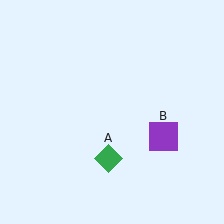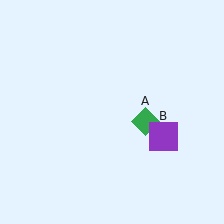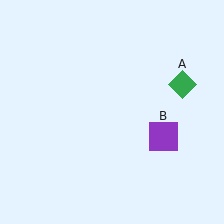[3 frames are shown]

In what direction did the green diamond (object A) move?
The green diamond (object A) moved up and to the right.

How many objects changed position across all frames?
1 object changed position: green diamond (object A).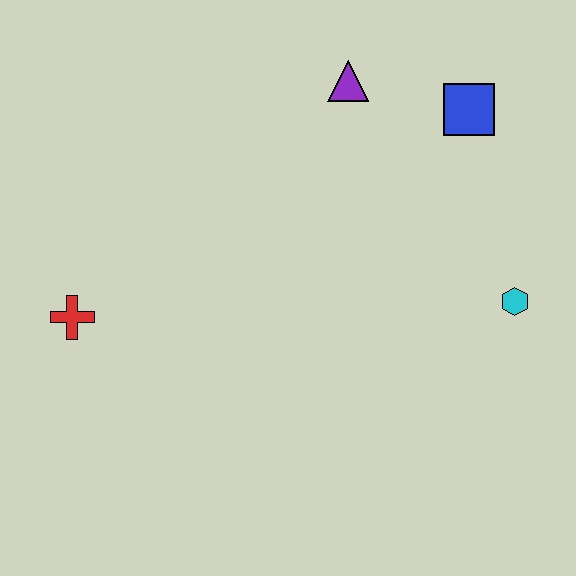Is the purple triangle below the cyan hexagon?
No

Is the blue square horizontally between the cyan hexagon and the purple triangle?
Yes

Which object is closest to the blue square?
The purple triangle is closest to the blue square.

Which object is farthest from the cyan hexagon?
The red cross is farthest from the cyan hexagon.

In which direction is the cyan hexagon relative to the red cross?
The cyan hexagon is to the right of the red cross.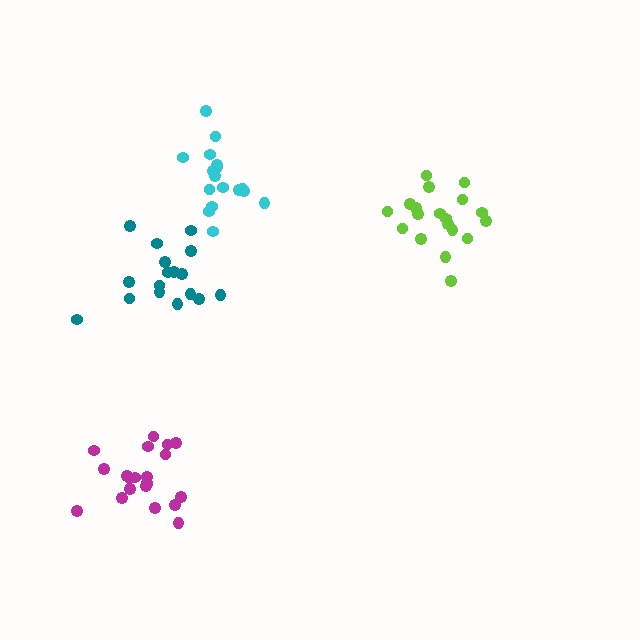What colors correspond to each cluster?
The clusters are colored: teal, magenta, cyan, lime.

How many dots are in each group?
Group 1: 17 dots, Group 2: 20 dots, Group 3: 18 dots, Group 4: 19 dots (74 total).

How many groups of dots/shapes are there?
There are 4 groups.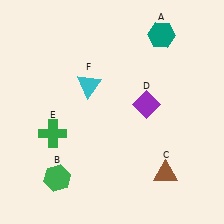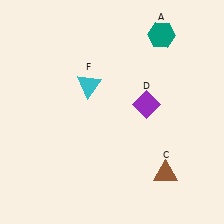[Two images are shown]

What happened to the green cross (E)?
The green cross (E) was removed in Image 2. It was in the bottom-left area of Image 1.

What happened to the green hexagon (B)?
The green hexagon (B) was removed in Image 2. It was in the bottom-left area of Image 1.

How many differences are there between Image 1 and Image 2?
There are 2 differences between the two images.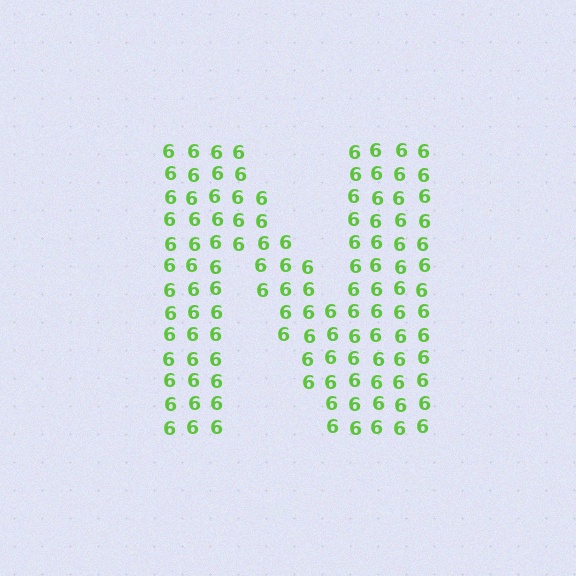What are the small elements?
The small elements are digit 6's.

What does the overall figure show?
The overall figure shows the letter N.